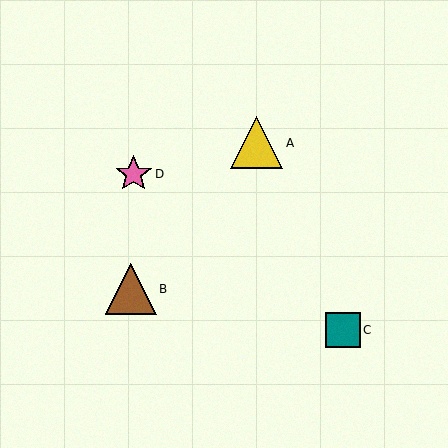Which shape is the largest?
The yellow triangle (labeled A) is the largest.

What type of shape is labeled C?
Shape C is a teal square.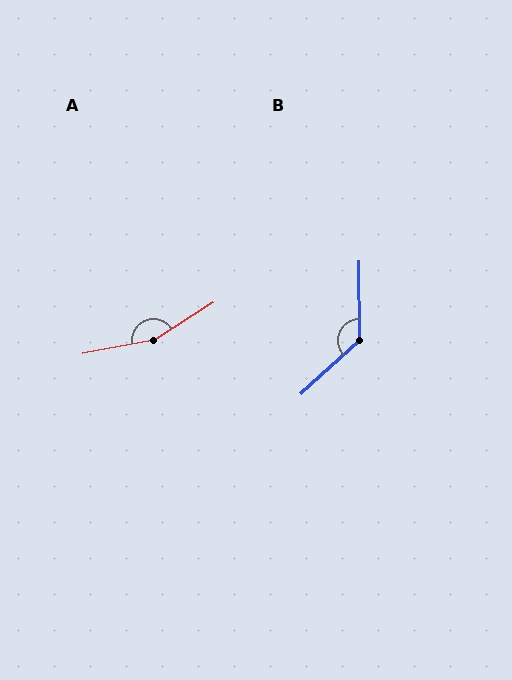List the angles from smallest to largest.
B (133°), A (158°).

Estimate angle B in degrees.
Approximately 133 degrees.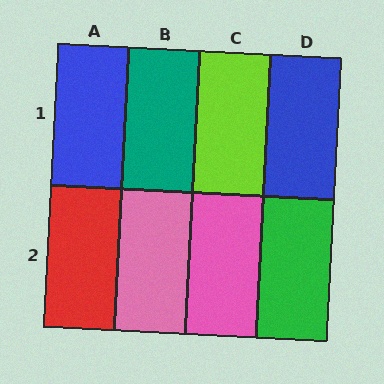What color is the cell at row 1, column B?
Teal.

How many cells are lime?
1 cell is lime.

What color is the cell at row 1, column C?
Lime.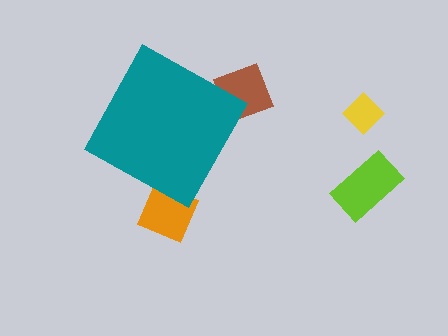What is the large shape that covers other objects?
A teal diamond.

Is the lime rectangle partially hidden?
No, the lime rectangle is fully visible.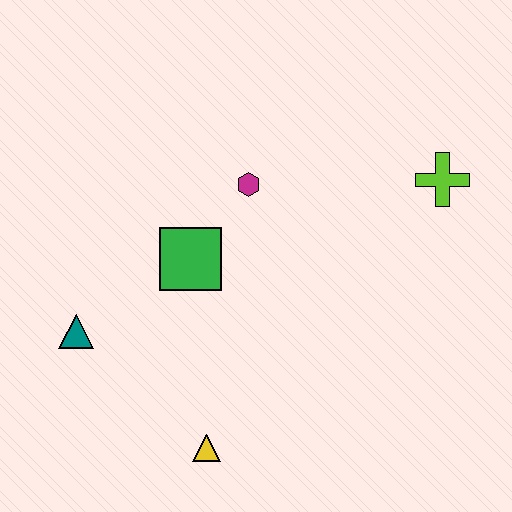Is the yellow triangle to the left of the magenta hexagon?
Yes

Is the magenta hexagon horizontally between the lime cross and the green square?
Yes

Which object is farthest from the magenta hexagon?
The yellow triangle is farthest from the magenta hexagon.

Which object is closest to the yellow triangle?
The teal triangle is closest to the yellow triangle.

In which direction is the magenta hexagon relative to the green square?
The magenta hexagon is above the green square.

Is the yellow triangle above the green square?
No